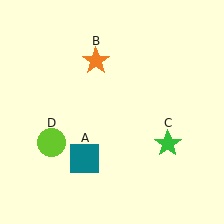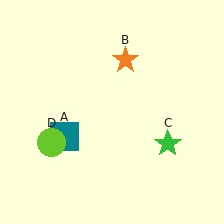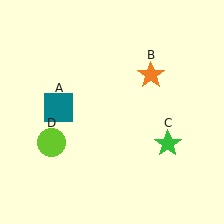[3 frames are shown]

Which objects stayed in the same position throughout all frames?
Green star (object C) and lime circle (object D) remained stationary.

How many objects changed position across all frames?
2 objects changed position: teal square (object A), orange star (object B).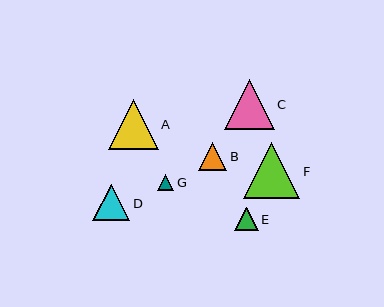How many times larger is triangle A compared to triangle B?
Triangle A is approximately 1.8 times the size of triangle B.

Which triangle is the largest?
Triangle F is the largest with a size of approximately 56 pixels.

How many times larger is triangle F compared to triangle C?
Triangle F is approximately 1.1 times the size of triangle C.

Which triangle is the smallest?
Triangle G is the smallest with a size of approximately 16 pixels.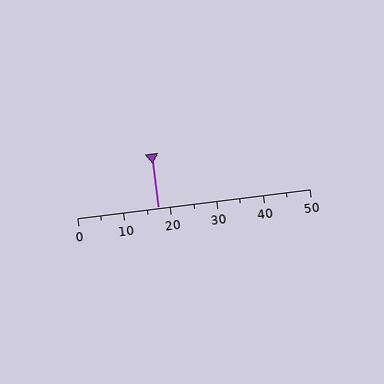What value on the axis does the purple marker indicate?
The marker indicates approximately 17.5.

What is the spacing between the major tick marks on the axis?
The major ticks are spaced 10 apart.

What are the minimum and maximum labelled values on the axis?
The axis runs from 0 to 50.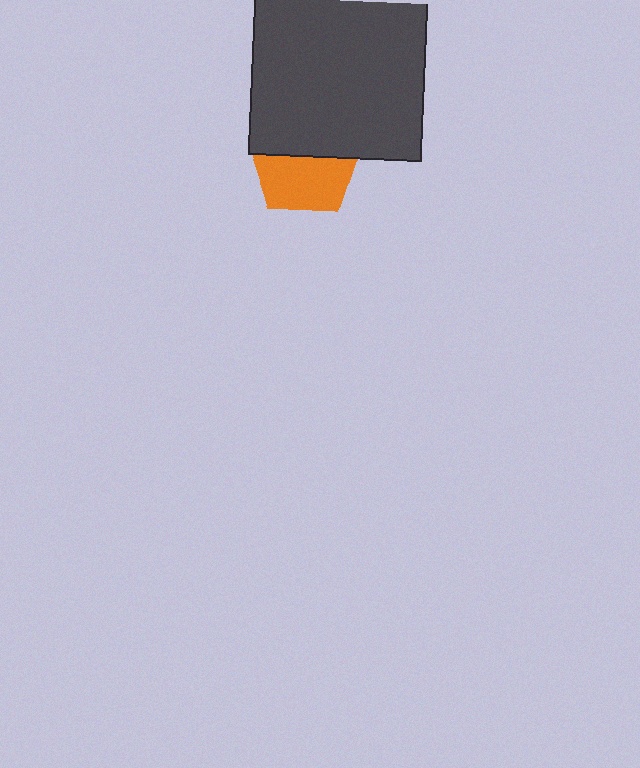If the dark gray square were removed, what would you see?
You would see the complete orange pentagon.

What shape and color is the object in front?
The object in front is a dark gray square.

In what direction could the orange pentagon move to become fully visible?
The orange pentagon could move down. That would shift it out from behind the dark gray square entirely.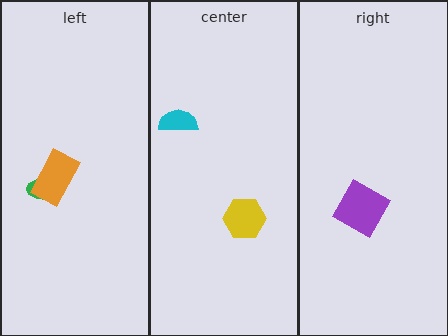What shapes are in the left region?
The green ellipse, the orange rectangle.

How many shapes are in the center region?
2.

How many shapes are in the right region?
1.